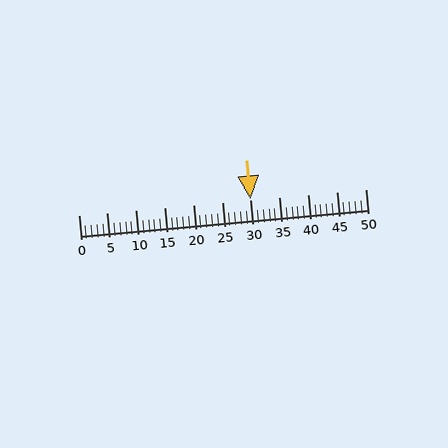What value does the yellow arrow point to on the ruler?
The yellow arrow points to approximately 30.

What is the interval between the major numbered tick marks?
The major tick marks are spaced 5 units apart.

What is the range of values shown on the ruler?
The ruler shows values from 0 to 50.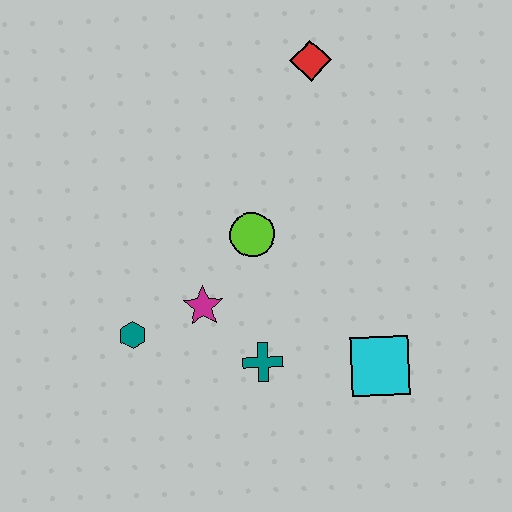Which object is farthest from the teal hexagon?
The red diamond is farthest from the teal hexagon.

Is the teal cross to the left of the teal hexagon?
No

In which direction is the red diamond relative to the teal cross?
The red diamond is above the teal cross.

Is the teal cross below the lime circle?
Yes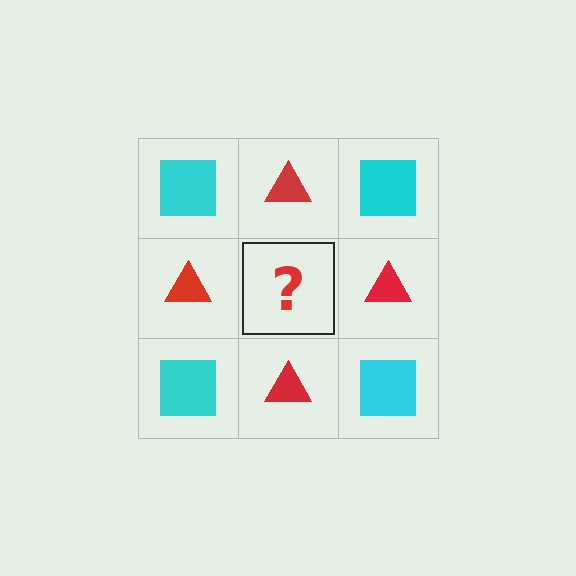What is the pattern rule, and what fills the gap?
The rule is that it alternates cyan square and red triangle in a checkerboard pattern. The gap should be filled with a cyan square.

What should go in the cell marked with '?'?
The missing cell should contain a cyan square.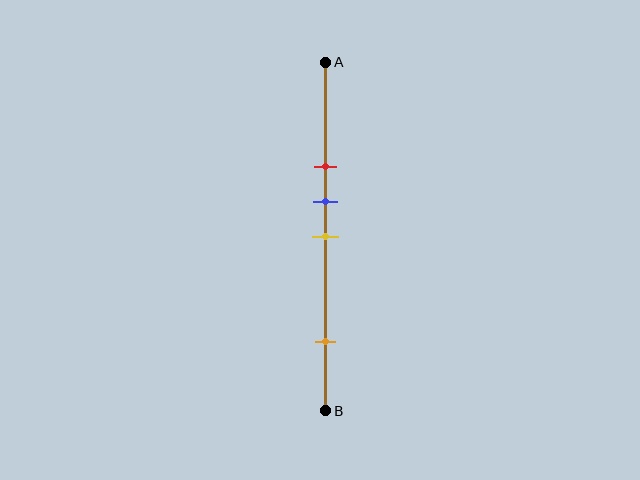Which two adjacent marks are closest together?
The blue and yellow marks are the closest adjacent pair.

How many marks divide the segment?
There are 4 marks dividing the segment.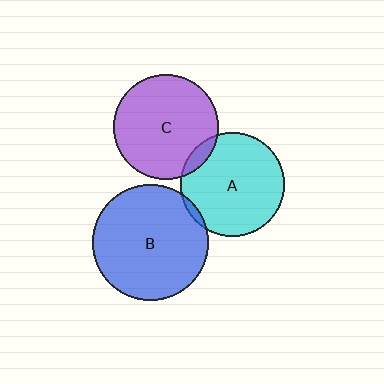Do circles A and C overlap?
Yes.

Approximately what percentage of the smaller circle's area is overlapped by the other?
Approximately 10%.